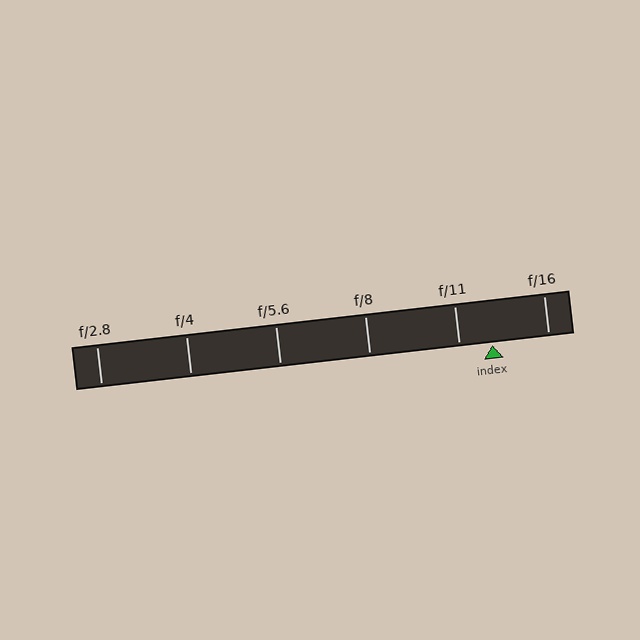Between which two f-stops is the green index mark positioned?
The index mark is between f/11 and f/16.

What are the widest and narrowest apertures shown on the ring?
The widest aperture shown is f/2.8 and the narrowest is f/16.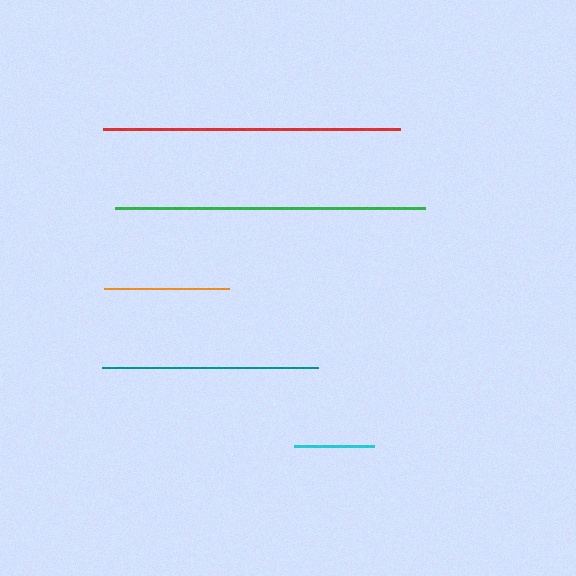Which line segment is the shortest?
The cyan line is the shortest at approximately 79 pixels.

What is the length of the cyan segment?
The cyan segment is approximately 79 pixels long.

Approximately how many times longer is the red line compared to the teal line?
The red line is approximately 1.4 times the length of the teal line.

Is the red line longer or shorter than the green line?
The green line is longer than the red line.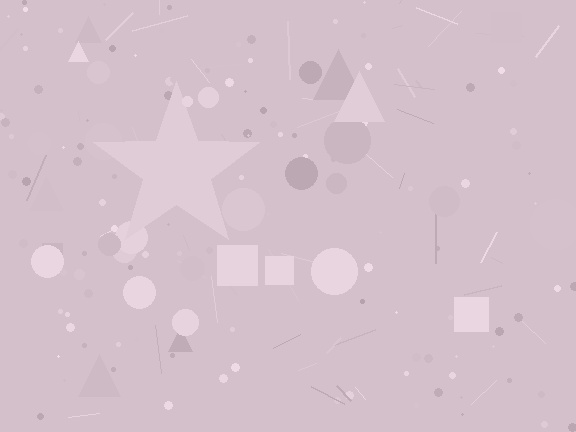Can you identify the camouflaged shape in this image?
The camouflaged shape is a star.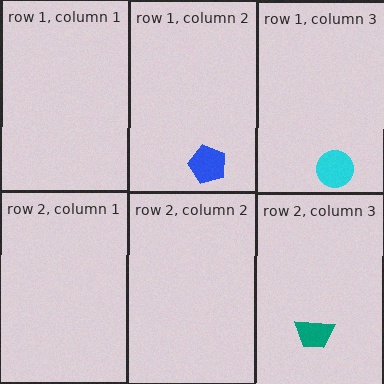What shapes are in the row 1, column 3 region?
The cyan circle.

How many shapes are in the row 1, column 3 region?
1.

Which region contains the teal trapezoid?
The row 2, column 3 region.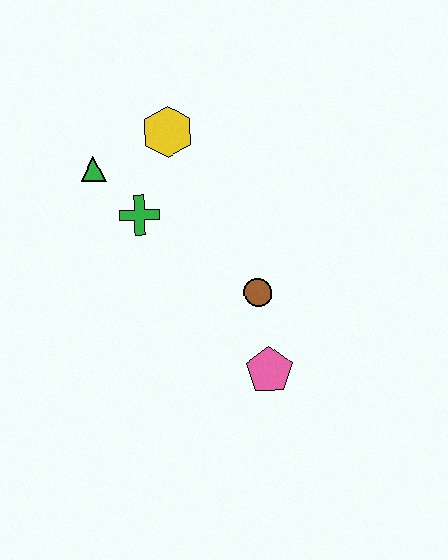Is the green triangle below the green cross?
No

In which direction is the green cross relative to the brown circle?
The green cross is to the left of the brown circle.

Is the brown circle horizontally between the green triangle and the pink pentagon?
Yes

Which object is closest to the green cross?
The green triangle is closest to the green cross.